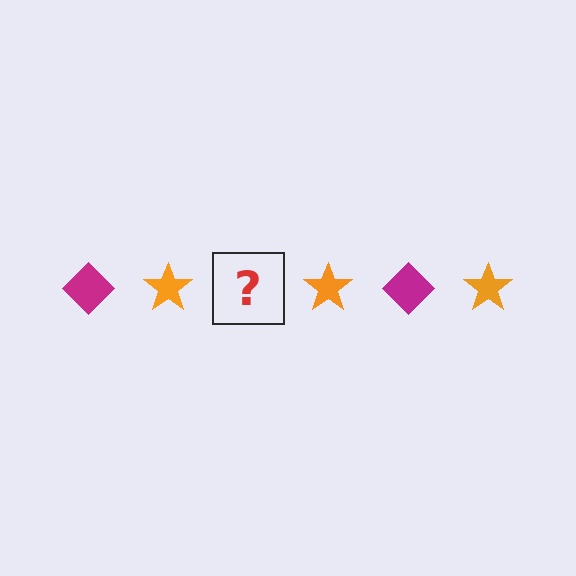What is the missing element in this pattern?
The missing element is a magenta diamond.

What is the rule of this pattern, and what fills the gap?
The rule is that the pattern alternates between magenta diamond and orange star. The gap should be filled with a magenta diamond.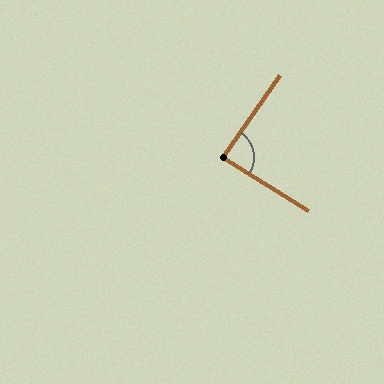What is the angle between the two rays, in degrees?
Approximately 87 degrees.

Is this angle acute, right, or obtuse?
It is approximately a right angle.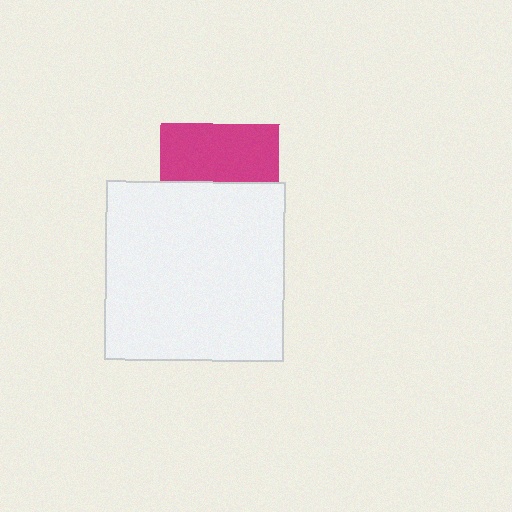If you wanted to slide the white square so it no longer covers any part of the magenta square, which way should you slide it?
Slide it down — that is the most direct way to separate the two shapes.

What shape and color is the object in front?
The object in front is a white square.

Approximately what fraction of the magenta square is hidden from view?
Roughly 52% of the magenta square is hidden behind the white square.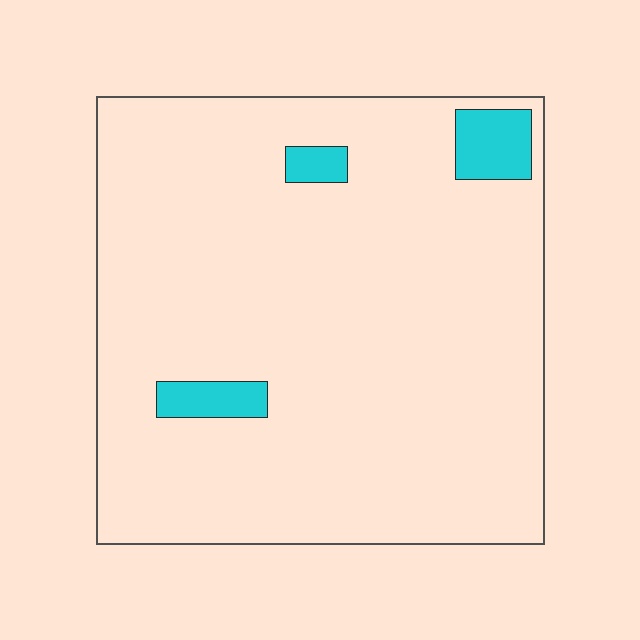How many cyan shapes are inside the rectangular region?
3.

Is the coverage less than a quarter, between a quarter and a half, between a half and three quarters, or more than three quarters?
Less than a quarter.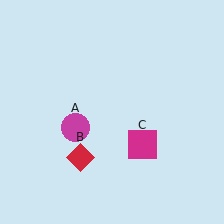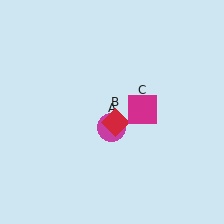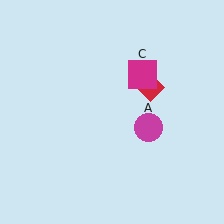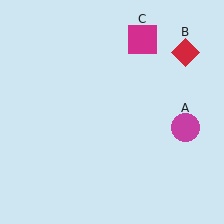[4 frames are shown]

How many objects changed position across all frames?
3 objects changed position: magenta circle (object A), red diamond (object B), magenta square (object C).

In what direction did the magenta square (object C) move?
The magenta square (object C) moved up.